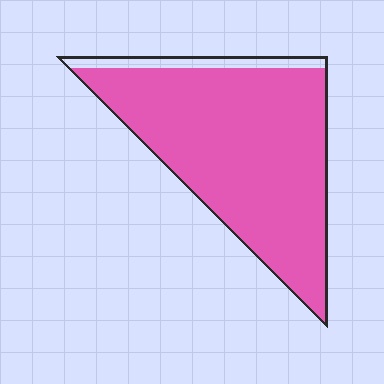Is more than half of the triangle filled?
Yes.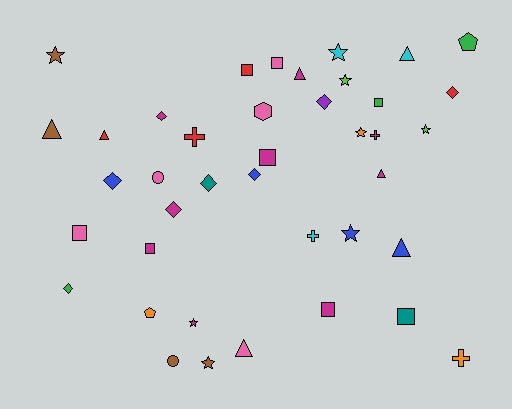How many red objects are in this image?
There are 4 red objects.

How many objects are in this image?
There are 40 objects.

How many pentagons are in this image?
There are 2 pentagons.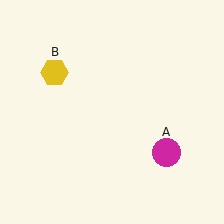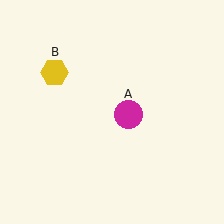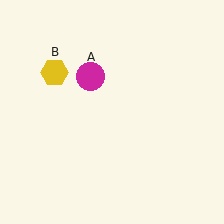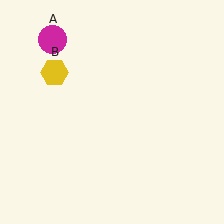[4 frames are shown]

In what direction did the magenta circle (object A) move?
The magenta circle (object A) moved up and to the left.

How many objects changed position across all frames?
1 object changed position: magenta circle (object A).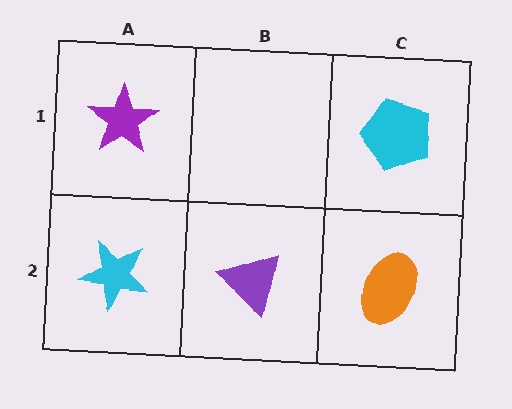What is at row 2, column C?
An orange ellipse.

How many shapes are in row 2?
3 shapes.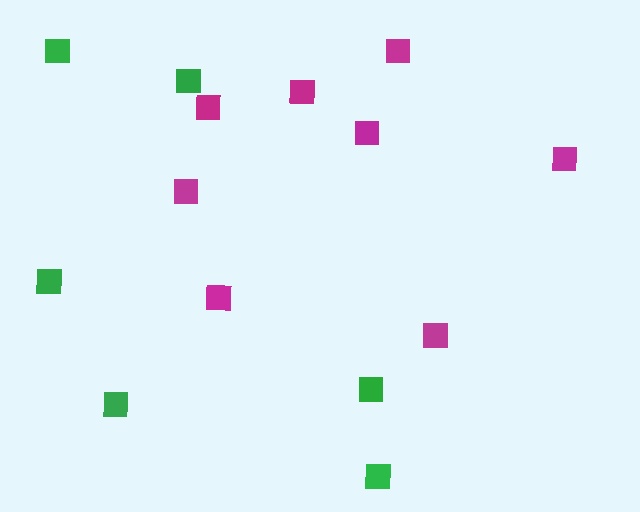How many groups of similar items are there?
There are 2 groups: one group of magenta squares (8) and one group of green squares (6).